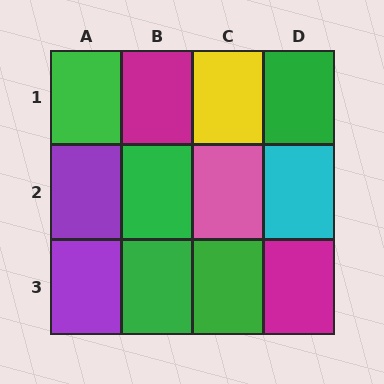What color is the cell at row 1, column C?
Yellow.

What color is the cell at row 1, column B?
Magenta.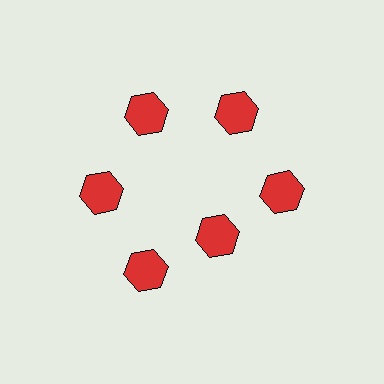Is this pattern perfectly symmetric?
No. The 6 red hexagons are arranged in a ring, but one element near the 5 o'clock position is pulled inward toward the center, breaking the 6-fold rotational symmetry.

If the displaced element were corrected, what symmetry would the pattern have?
It would have 6-fold rotational symmetry — the pattern would map onto itself every 60 degrees.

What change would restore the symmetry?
The symmetry would be restored by moving it outward, back onto the ring so that all 6 hexagons sit at equal angles and equal distance from the center.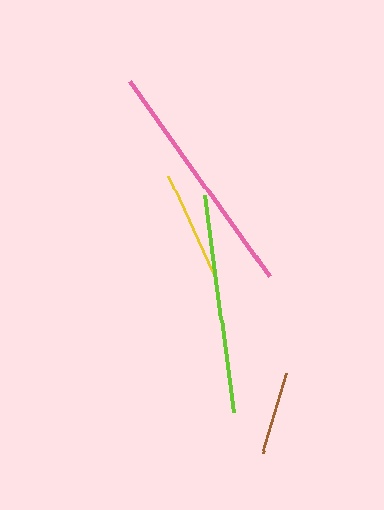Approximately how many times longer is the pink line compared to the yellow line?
The pink line is approximately 2.3 times the length of the yellow line.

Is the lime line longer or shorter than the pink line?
The pink line is longer than the lime line.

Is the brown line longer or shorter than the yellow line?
The yellow line is longer than the brown line.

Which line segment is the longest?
The pink line is the longest at approximately 240 pixels.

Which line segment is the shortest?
The brown line is the shortest at approximately 84 pixels.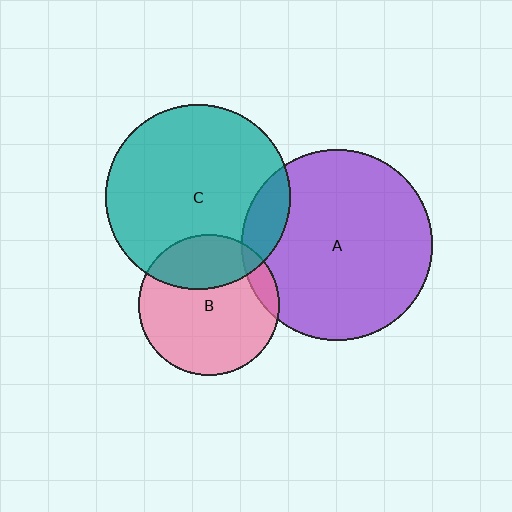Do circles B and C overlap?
Yes.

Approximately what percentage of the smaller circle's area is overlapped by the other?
Approximately 30%.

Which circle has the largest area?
Circle A (purple).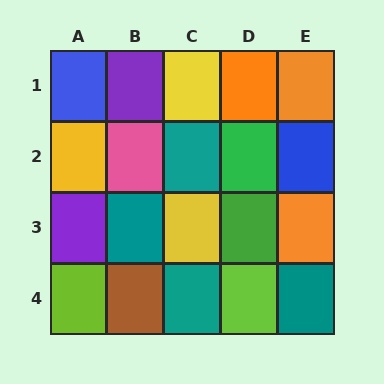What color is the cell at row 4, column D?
Lime.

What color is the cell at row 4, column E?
Teal.